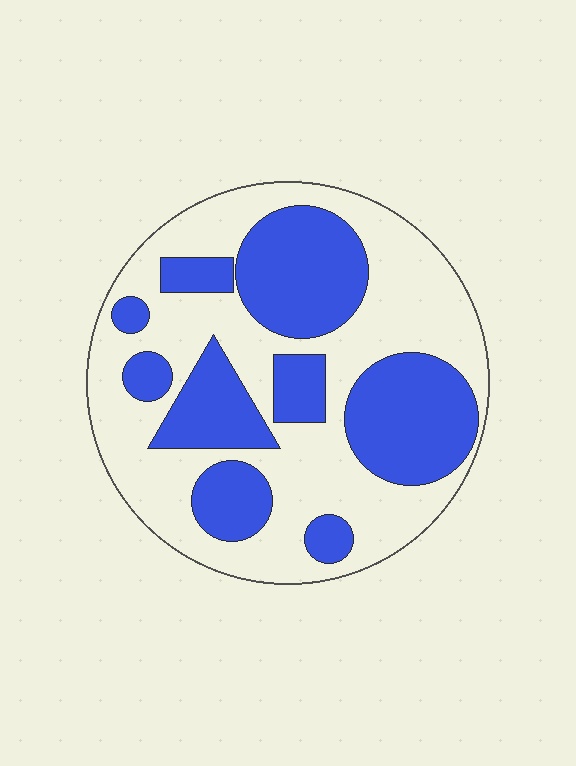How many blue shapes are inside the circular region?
9.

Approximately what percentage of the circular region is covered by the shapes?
Approximately 40%.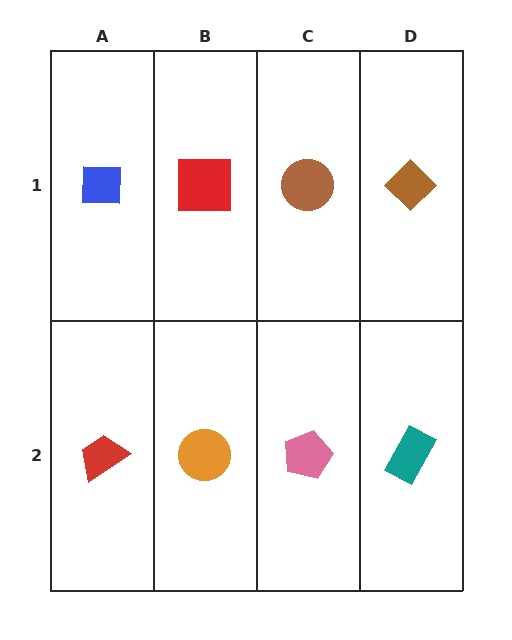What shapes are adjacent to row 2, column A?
A blue square (row 1, column A), an orange circle (row 2, column B).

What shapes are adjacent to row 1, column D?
A teal rectangle (row 2, column D), a brown circle (row 1, column C).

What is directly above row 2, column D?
A brown diamond.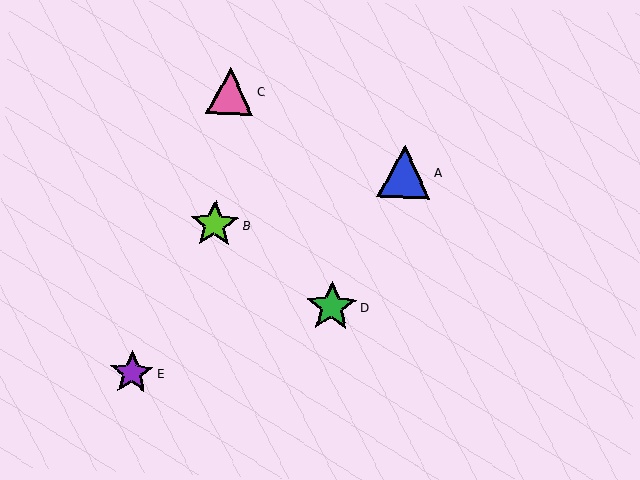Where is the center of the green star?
The center of the green star is at (332, 307).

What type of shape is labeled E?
Shape E is a purple star.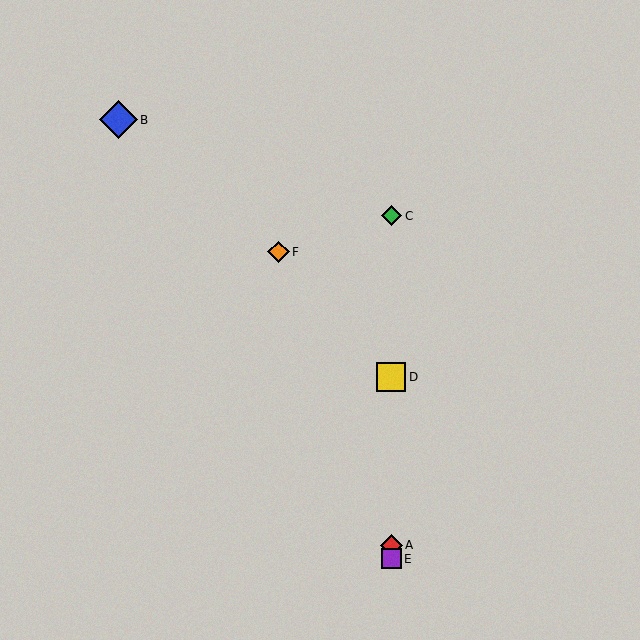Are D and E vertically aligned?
Yes, both are at x≈391.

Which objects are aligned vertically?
Objects A, C, D, E are aligned vertically.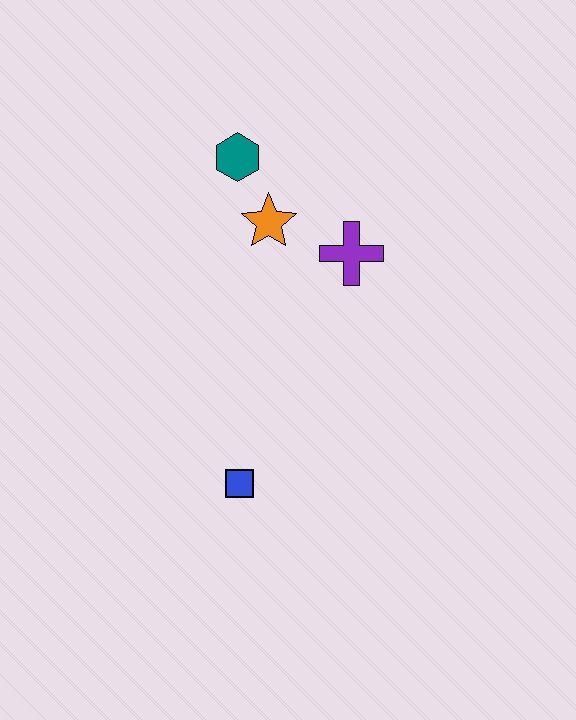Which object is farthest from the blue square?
The teal hexagon is farthest from the blue square.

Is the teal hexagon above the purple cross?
Yes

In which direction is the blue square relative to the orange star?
The blue square is below the orange star.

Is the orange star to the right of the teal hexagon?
Yes